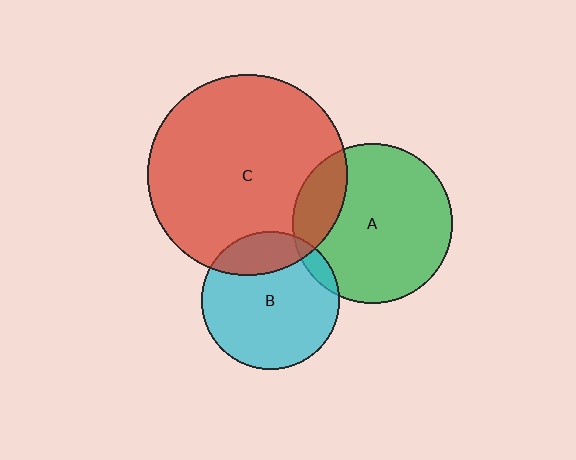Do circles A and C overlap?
Yes.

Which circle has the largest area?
Circle C (red).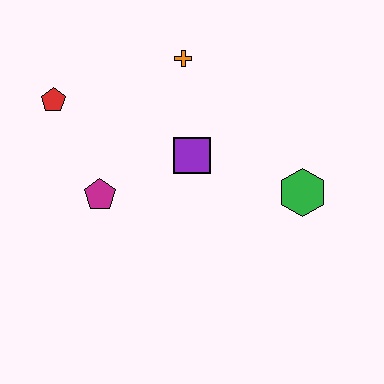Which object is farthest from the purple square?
The red pentagon is farthest from the purple square.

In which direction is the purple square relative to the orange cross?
The purple square is below the orange cross.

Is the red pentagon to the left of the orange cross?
Yes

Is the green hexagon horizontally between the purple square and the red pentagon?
No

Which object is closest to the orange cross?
The purple square is closest to the orange cross.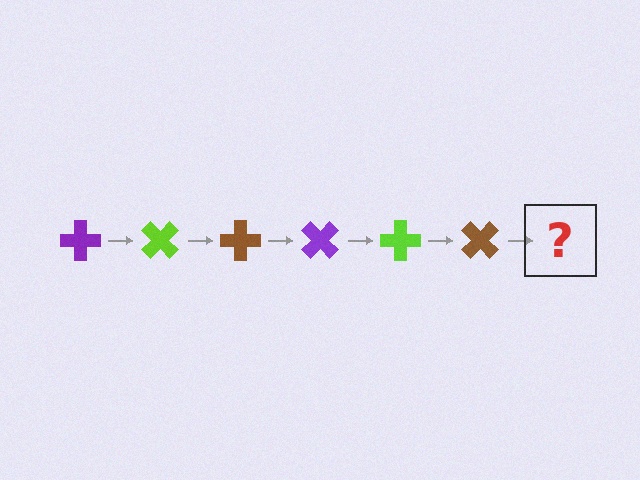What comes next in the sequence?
The next element should be a purple cross, rotated 270 degrees from the start.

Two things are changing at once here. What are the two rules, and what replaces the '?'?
The two rules are that it rotates 45 degrees each step and the color cycles through purple, lime, and brown. The '?' should be a purple cross, rotated 270 degrees from the start.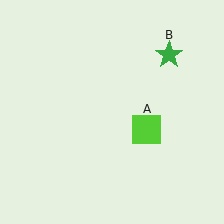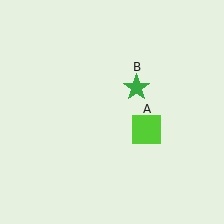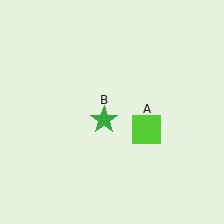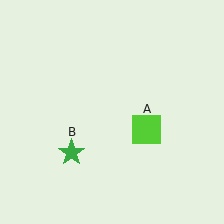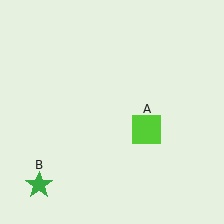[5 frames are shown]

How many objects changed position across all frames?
1 object changed position: green star (object B).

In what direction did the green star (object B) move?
The green star (object B) moved down and to the left.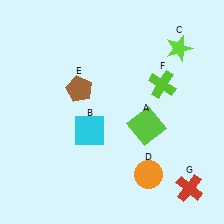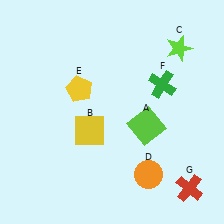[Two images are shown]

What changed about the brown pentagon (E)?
In Image 1, E is brown. In Image 2, it changed to yellow.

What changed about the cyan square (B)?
In Image 1, B is cyan. In Image 2, it changed to yellow.